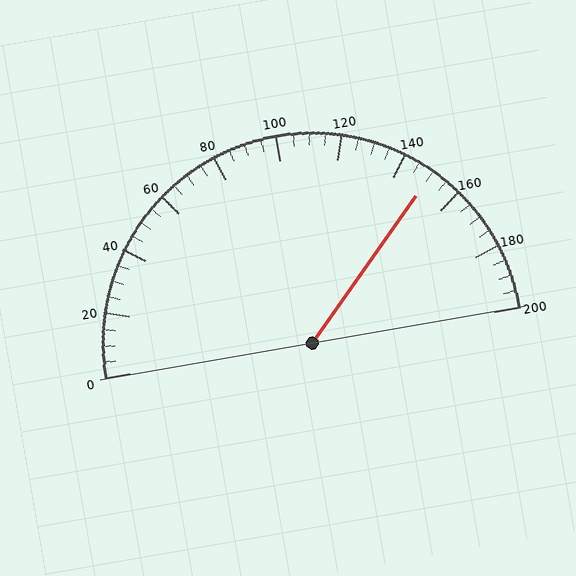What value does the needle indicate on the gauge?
The needle indicates approximately 150.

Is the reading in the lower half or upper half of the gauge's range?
The reading is in the upper half of the range (0 to 200).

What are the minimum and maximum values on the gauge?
The gauge ranges from 0 to 200.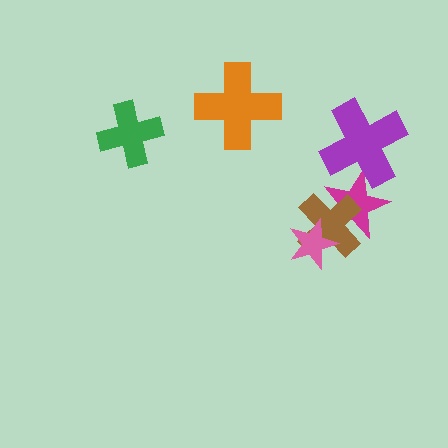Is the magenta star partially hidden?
Yes, it is partially covered by another shape.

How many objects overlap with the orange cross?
0 objects overlap with the orange cross.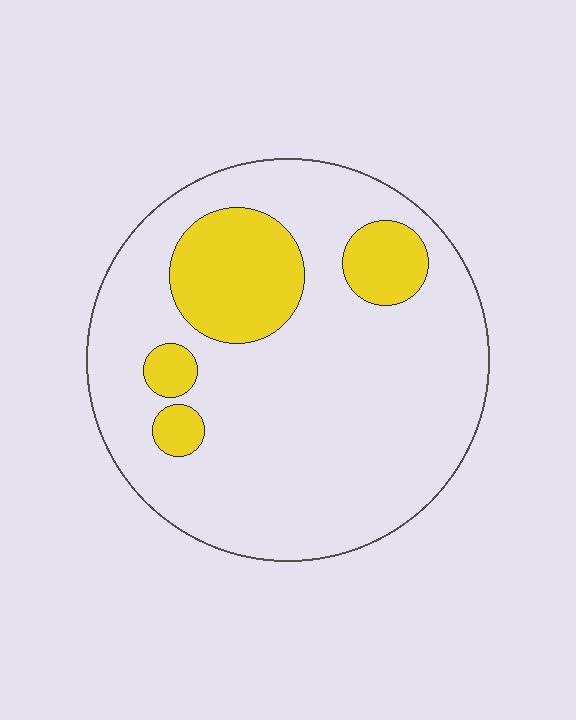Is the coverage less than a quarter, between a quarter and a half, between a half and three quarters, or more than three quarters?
Less than a quarter.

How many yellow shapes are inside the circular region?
4.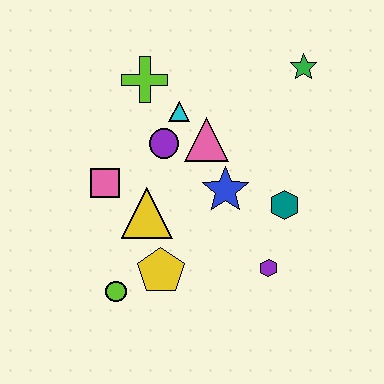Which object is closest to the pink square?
The yellow triangle is closest to the pink square.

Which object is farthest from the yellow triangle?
The green star is farthest from the yellow triangle.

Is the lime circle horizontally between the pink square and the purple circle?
Yes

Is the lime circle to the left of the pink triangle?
Yes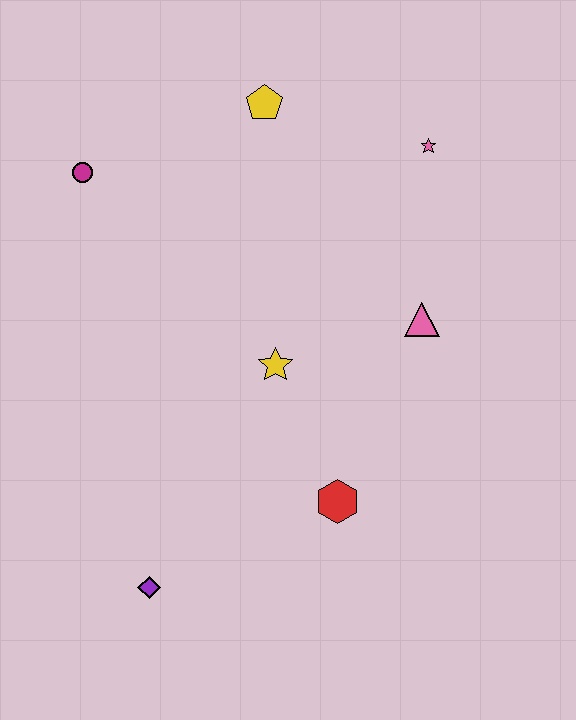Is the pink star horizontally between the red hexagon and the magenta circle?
No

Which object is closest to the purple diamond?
The red hexagon is closest to the purple diamond.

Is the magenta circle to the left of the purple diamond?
Yes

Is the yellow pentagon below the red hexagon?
No